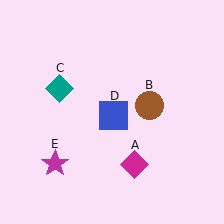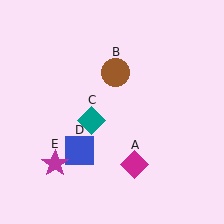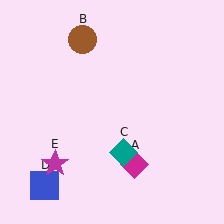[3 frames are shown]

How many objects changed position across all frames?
3 objects changed position: brown circle (object B), teal diamond (object C), blue square (object D).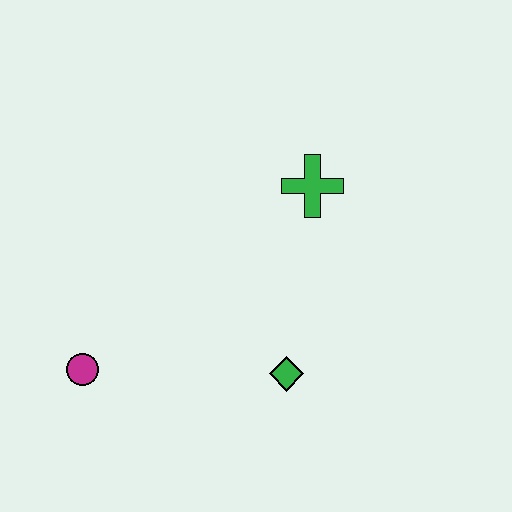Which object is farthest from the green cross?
The magenta circle is farthest from the green cross.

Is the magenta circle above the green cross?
No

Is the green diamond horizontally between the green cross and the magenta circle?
Yes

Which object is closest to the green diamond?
The green cross is closest to the green diamond.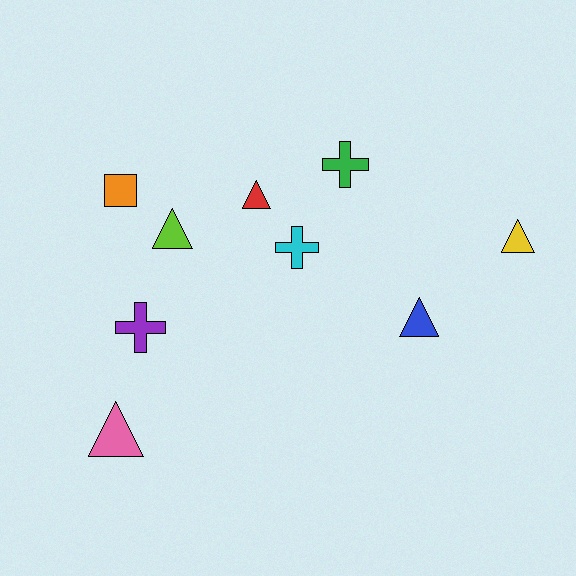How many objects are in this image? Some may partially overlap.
There are 9 objects.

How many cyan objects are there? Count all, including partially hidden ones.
There is 1 cyan object.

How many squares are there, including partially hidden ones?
There is 1 square.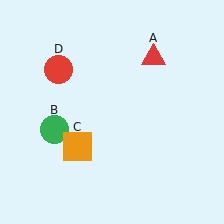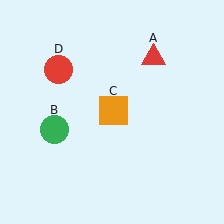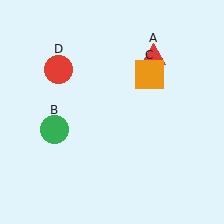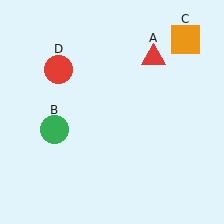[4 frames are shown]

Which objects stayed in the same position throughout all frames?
Red triangle (object A) and green circle (object B) and red circle (object D) remained stationary.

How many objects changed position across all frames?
1 object changed position: orange square (object C).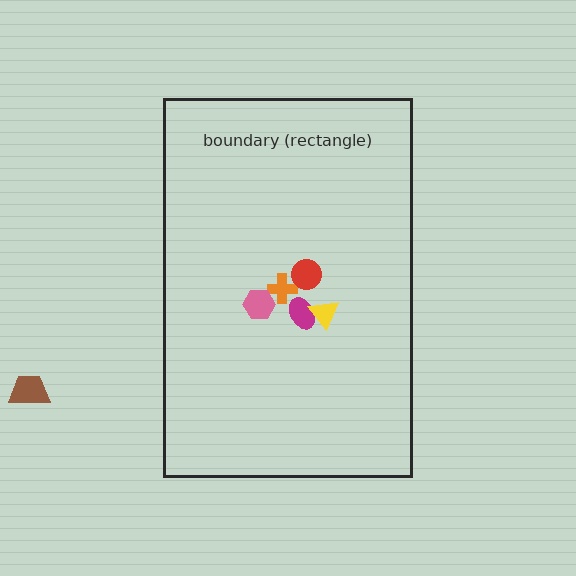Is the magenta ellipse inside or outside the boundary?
Inside.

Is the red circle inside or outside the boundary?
Inside.